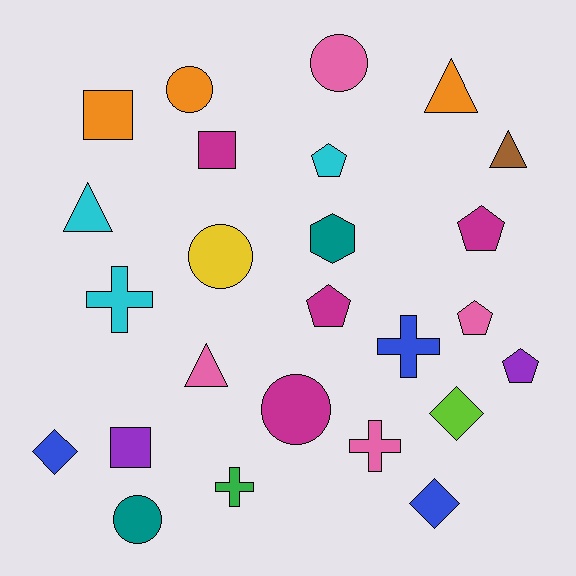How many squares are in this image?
There are 3 squares.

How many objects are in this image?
There are 25 objects.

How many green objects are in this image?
There is 1 green object.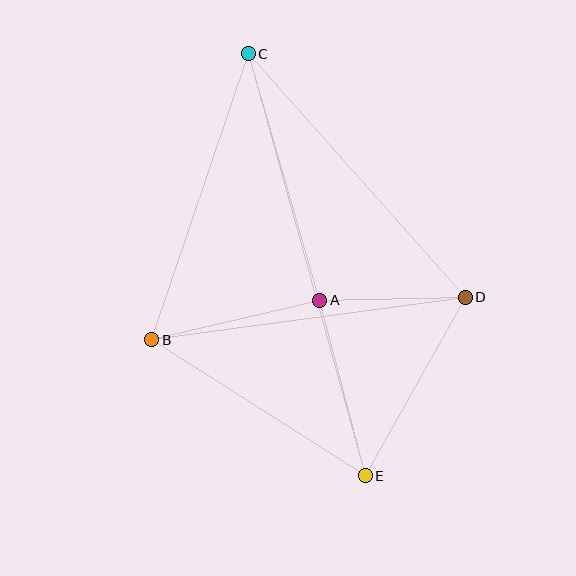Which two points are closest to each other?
Points A and D are closest to each other.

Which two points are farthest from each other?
Points C and E are farthest from each other.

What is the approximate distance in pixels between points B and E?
The distance between B and E is approximately 253 pixels.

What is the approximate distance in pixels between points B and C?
The distance between B and C is approximately 302 pixels.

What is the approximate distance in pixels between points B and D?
The distance between B and D is approximately 316 pixels.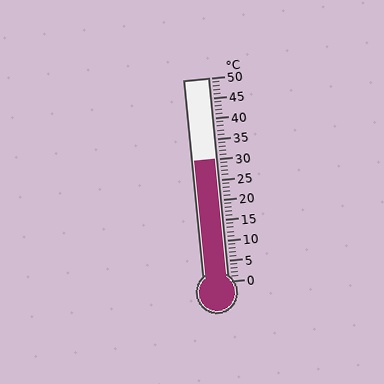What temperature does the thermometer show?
The thermometer shows approximately 30°C.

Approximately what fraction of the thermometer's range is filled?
The thermometer is filled to approximately 60% of its range.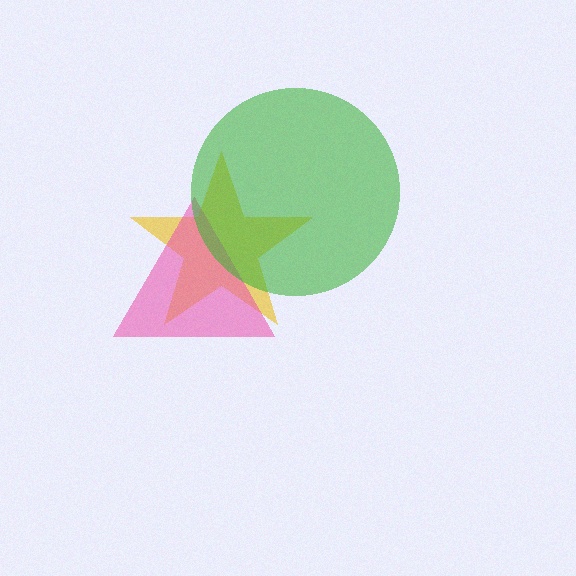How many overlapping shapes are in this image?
There are 3 overlapping shapes in the image.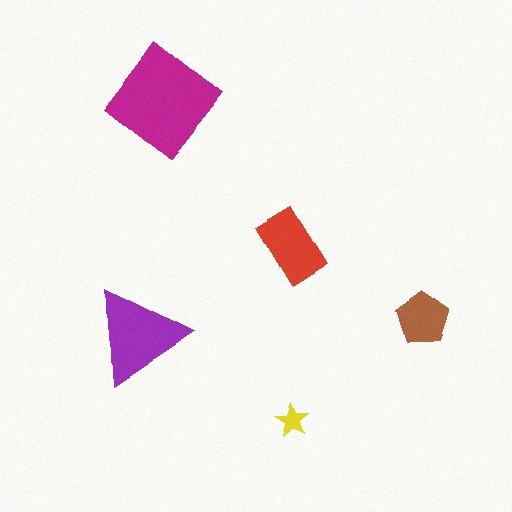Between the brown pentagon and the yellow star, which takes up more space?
The brown pentagon.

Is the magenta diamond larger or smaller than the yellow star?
Larger.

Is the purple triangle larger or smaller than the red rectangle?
Larger.